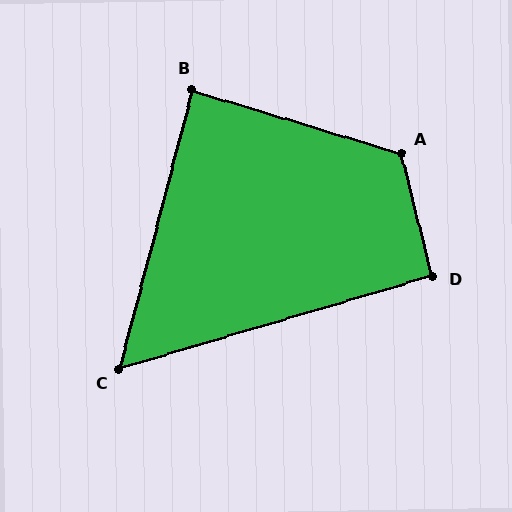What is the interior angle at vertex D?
Approximately 92 degrees (approximately right).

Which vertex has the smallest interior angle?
C, at approximately 59 degrees.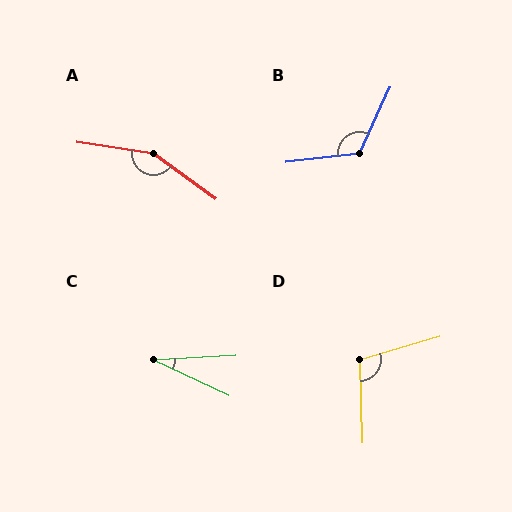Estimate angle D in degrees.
Approximately 105 degrees.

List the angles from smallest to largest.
C (28°), D (105°), B (121°), A (152°).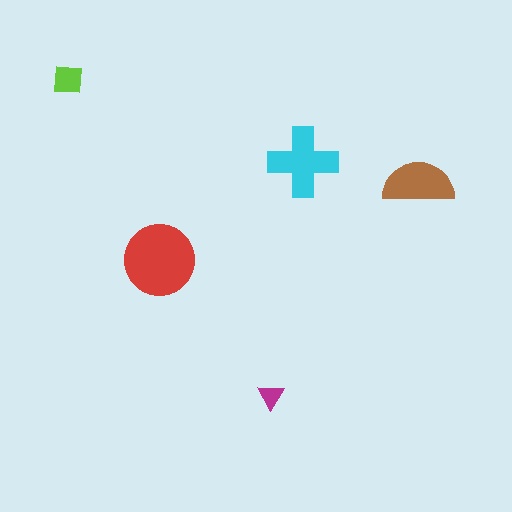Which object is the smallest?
The magenta triangle.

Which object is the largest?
The red circle.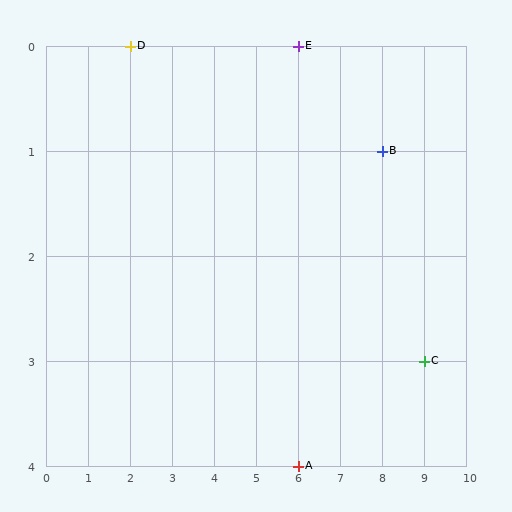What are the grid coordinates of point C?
Point C is at grid coordinates (9, 3).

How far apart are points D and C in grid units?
Points D and C are 7 columns and 3 rows apart (about 7.6 grid units diagonally).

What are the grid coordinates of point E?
Point E is at grid coordinates (6, 0).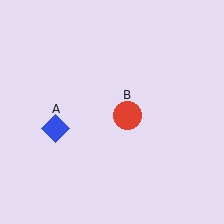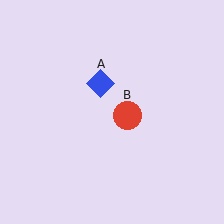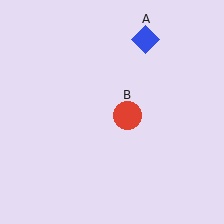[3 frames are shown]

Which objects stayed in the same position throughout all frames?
Red circle (object B) remained stationary.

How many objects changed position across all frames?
1 object changed position: blue diamond (object A).